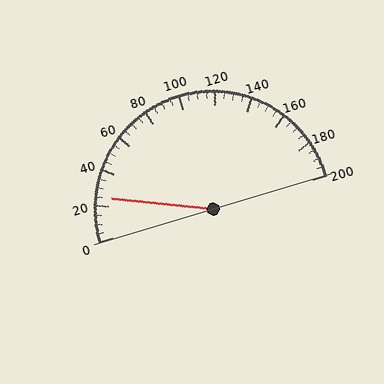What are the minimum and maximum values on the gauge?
The gauge ranges from 0 to 200.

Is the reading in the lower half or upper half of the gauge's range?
The reading is in the lower half of the range (0 to 200).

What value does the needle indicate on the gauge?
The needle indicates approximately 25.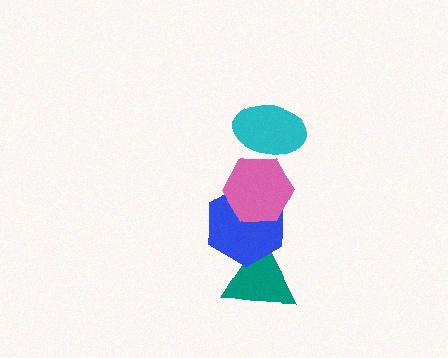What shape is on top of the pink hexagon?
The cyan ellipse is on top of the pink hexagon.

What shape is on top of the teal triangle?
The blue hexagon is on top of the teal triangle.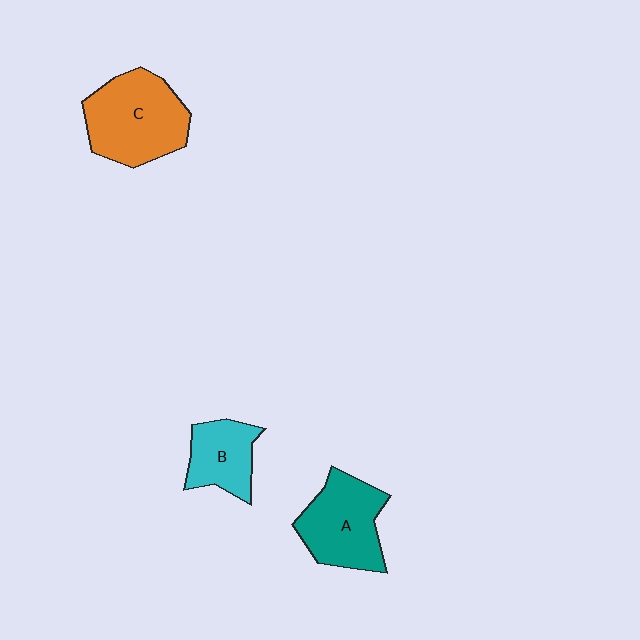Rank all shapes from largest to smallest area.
From largest to smallest: C (orange), A (teal), B (cyan).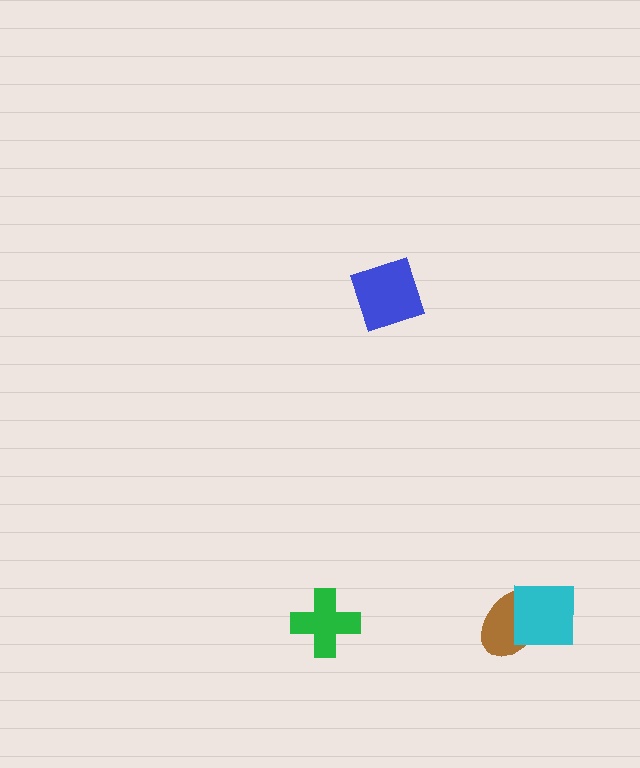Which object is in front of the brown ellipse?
The cyan square is in front of the brown ellipse.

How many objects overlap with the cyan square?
1 object overlaps with the cyan square.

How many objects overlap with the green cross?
0 objects overlap with the green cross.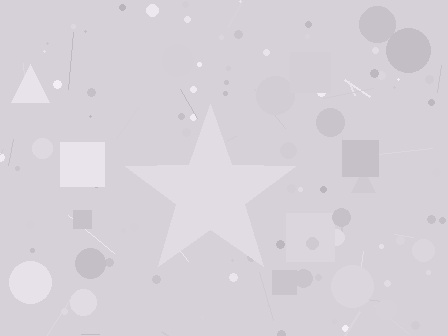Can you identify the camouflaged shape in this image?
The camouflaged shape is a star.